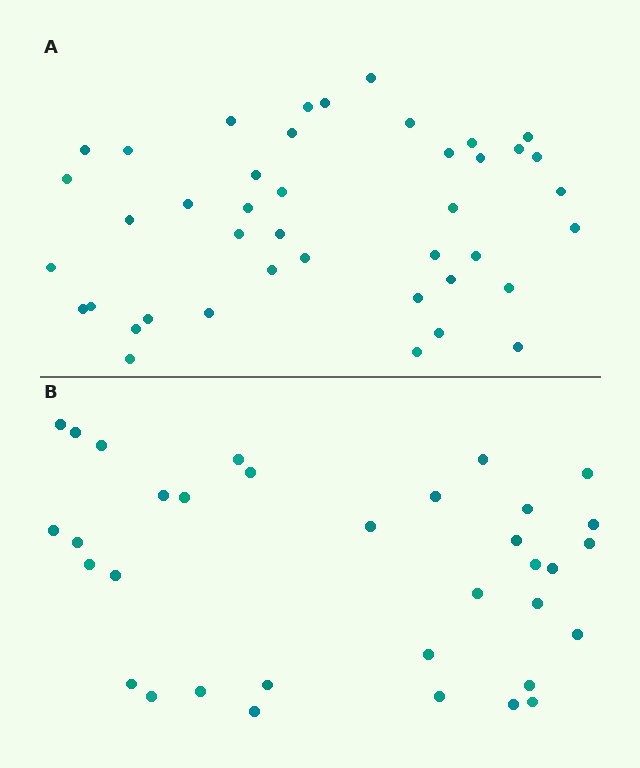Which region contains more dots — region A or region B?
Region A (the top region) has more dots.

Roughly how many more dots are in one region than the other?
Region A has roughly 8 or so more dots than region B.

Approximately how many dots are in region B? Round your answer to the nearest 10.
About 30 dots. (The exact count is 34, which rounds to 30.)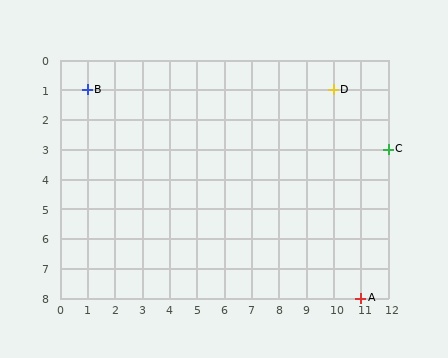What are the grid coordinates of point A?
Point A is at grid coordinates (11, 8).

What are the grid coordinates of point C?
Point C is at grid coordinates (12, 3).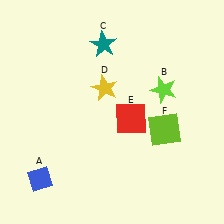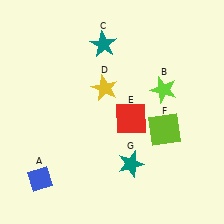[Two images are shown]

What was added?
A teal star (G) was added in Image 2.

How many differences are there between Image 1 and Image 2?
There is 1 difference between the two images.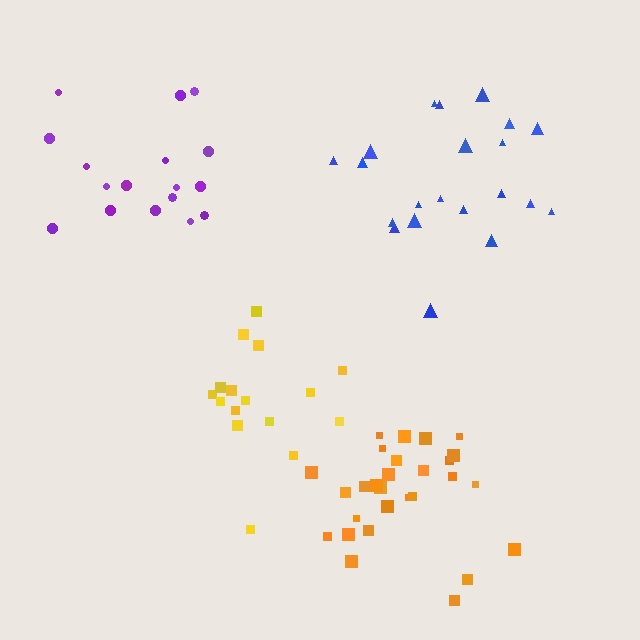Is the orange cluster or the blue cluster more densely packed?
Orange.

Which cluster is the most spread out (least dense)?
Blue.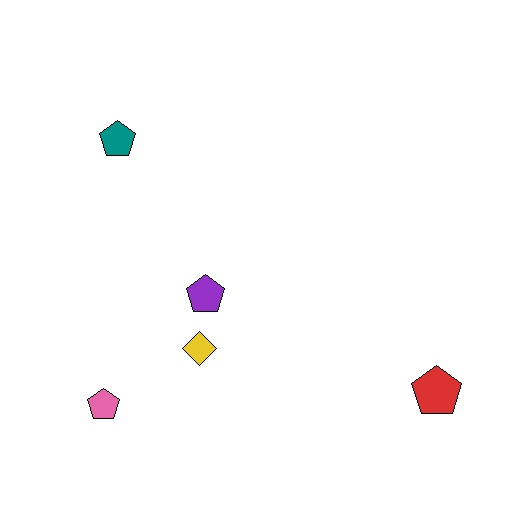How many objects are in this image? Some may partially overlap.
There are 5 objects.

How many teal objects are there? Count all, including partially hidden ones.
There is 1 teal object.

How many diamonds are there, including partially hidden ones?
There is 1 diamond.